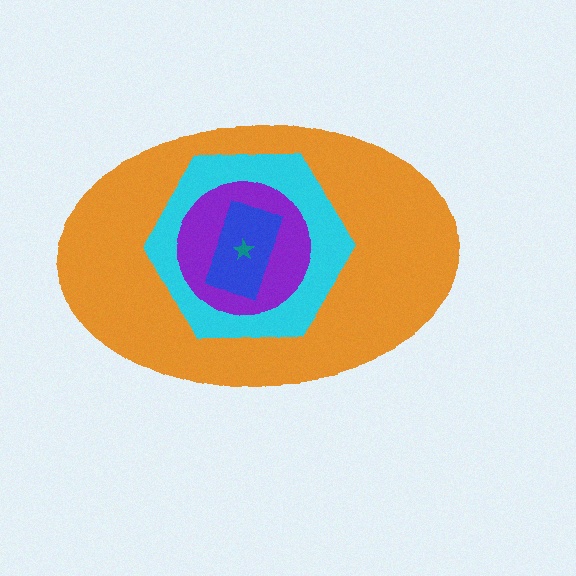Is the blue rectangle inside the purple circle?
Yes.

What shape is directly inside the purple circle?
The blue rectangle.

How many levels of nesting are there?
5.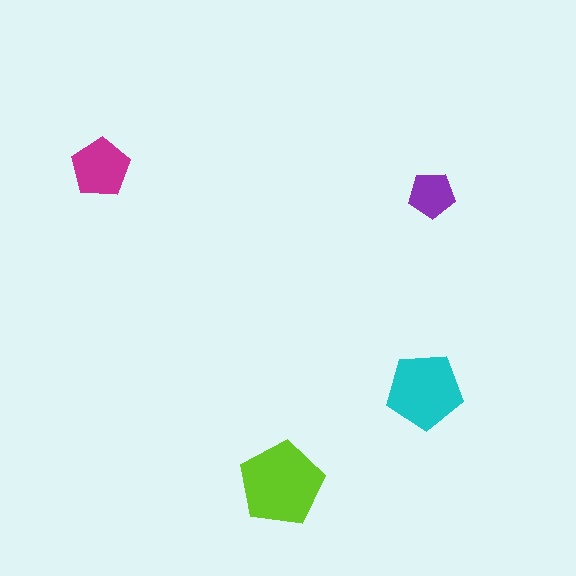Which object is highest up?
The magenta pentagon is topmost.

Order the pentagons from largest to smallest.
the lime one, the cyan one, the magenta one, the purple one.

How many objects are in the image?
There are 4 objects in the image.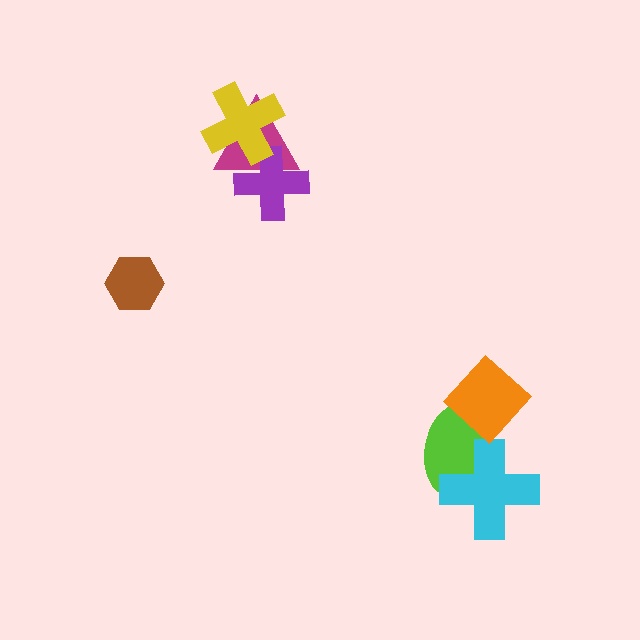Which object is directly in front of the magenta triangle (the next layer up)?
The purple cross is directly in front of the magenta triangle.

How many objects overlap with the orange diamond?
1 object overlaps with the orange diamond.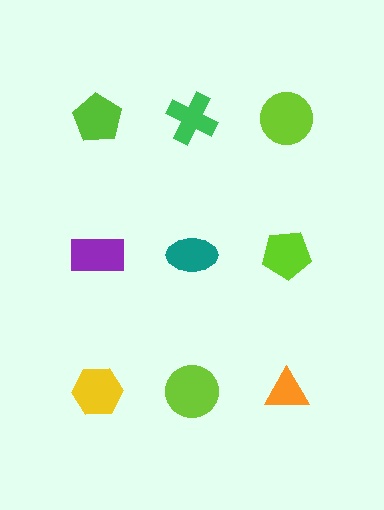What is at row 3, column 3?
An orange triangle.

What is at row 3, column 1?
A yellow hexagon.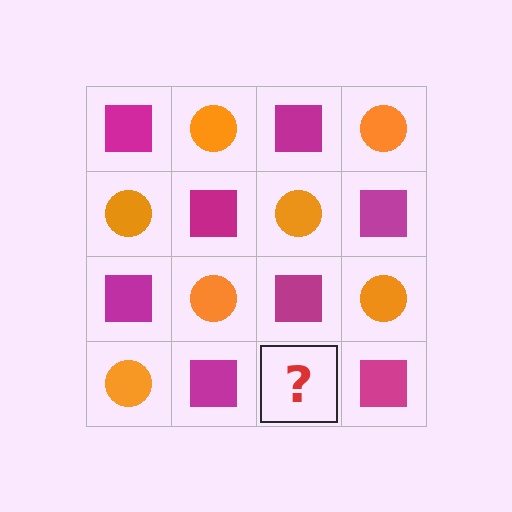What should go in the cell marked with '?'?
The missing cell should contain an orange circle.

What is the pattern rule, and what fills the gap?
The rule is that it alternates magenta square and orange circle in a checkerboard pattern. The gap should be filled with an orange circle.